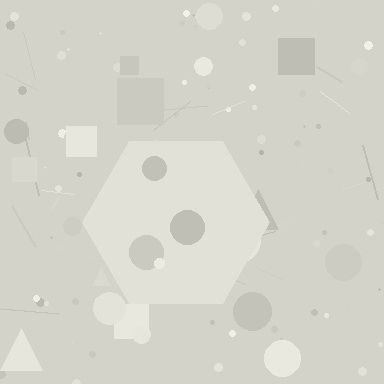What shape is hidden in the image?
A hexagon is hidden in the image.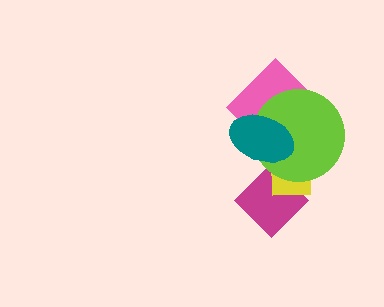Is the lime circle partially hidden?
Yes, it is partially covered by another shape.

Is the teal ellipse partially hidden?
No, no other shape covers it.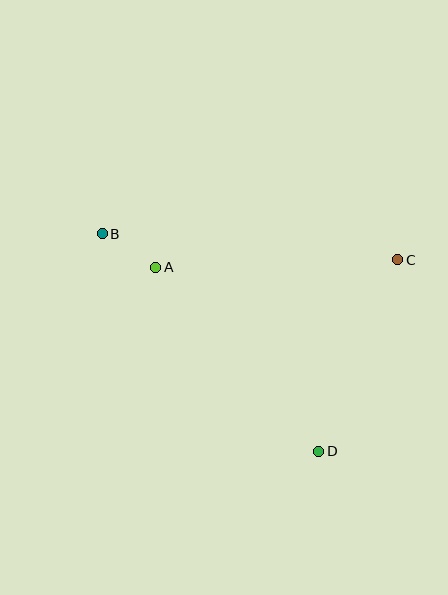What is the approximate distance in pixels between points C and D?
The distance between C and D is approximately 207 pixels.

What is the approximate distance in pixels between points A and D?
The distance between A and D is approximately 246 pixels.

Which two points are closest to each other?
Points A and B are closest to each other.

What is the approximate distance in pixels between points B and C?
The distance between B and C is approximately 297 pixels.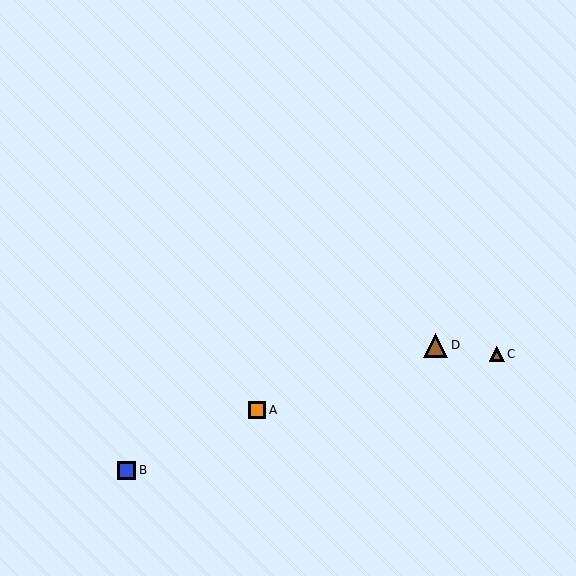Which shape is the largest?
The brown triangle (labeled D) is the largest.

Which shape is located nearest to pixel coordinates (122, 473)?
The blue square (labeled B) at (127, 470) is nearest to that location.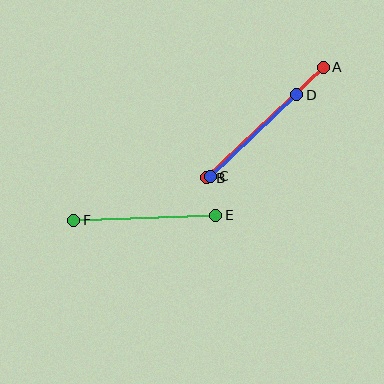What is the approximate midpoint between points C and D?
The midpoint is at approximately (254, 136) pixels.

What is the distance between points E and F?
The distance is approximately 142 pixels.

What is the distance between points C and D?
The distance is approximately 119 pixels.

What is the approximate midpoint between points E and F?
The midpoint is at approximately (145, 218) pixels.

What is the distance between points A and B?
The distance is approximately 160 pixels.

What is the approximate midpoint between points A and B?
The midpoint is at approximately (265, 122) pixels.